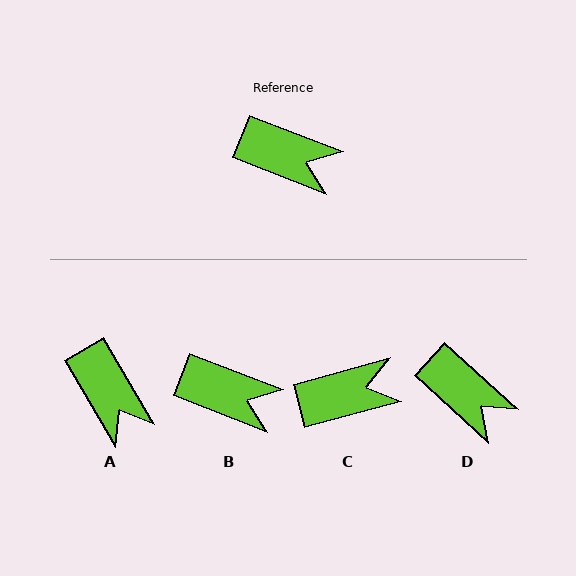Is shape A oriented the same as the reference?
No, it is off by about 38 degrees.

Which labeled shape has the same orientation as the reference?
B.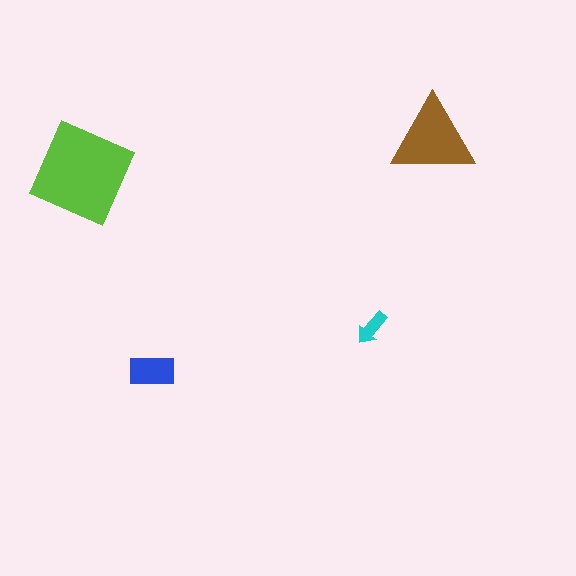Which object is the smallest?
The cyan arrow.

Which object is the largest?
The lime diamond.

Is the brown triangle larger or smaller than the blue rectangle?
Larger.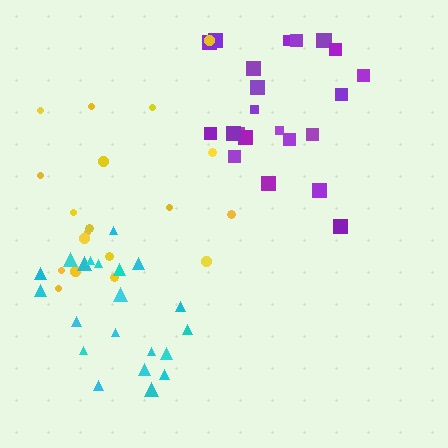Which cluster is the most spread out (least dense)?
Yellow.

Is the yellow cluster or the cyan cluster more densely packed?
Cyan.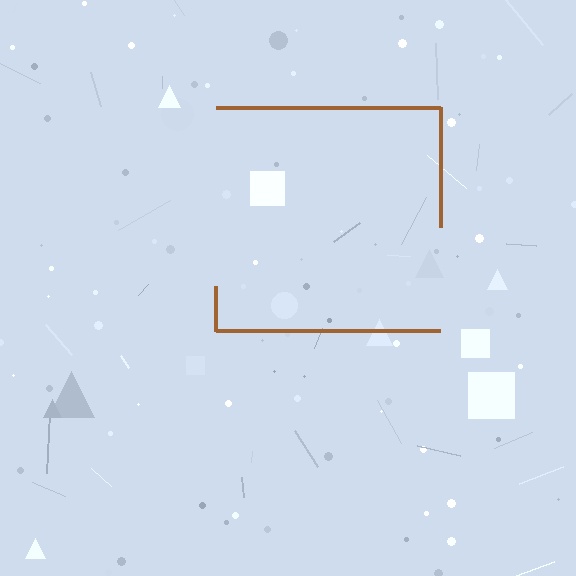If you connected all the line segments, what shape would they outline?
They would outline a square.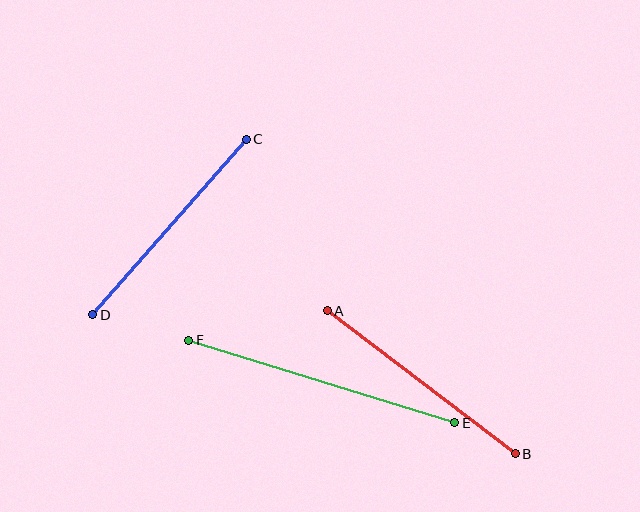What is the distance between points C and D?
The distance is approximately 233 pixels.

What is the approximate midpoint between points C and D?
The midpoint is at approximately (169, 227) pixels.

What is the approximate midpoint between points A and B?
The midpoint is at approximately (421, 382) pixels.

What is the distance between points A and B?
The distance is approximately 236 pixels.